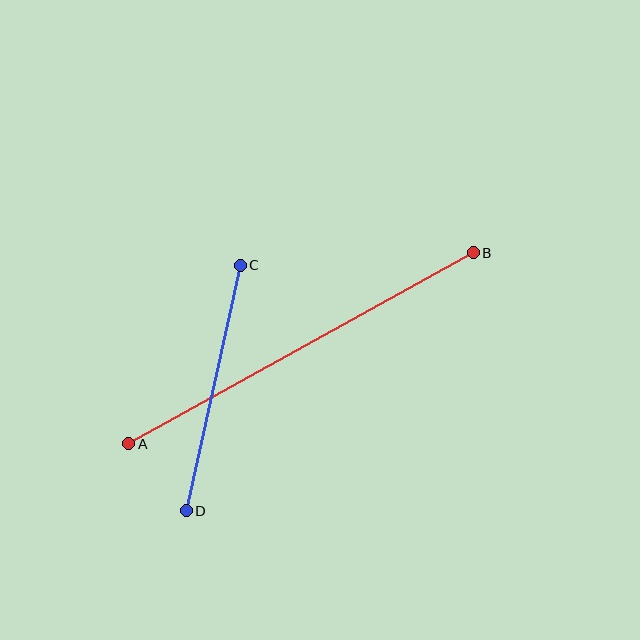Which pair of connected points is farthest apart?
Points A and B are farthest apart.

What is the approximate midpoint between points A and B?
The midpoint is at approximately (301, 348) pixels.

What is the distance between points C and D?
The distance is approximately 251 pixels.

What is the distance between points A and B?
The distance is approximately 394 pixels.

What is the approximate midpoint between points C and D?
The midpoint is at approximately (213, 388) pixels.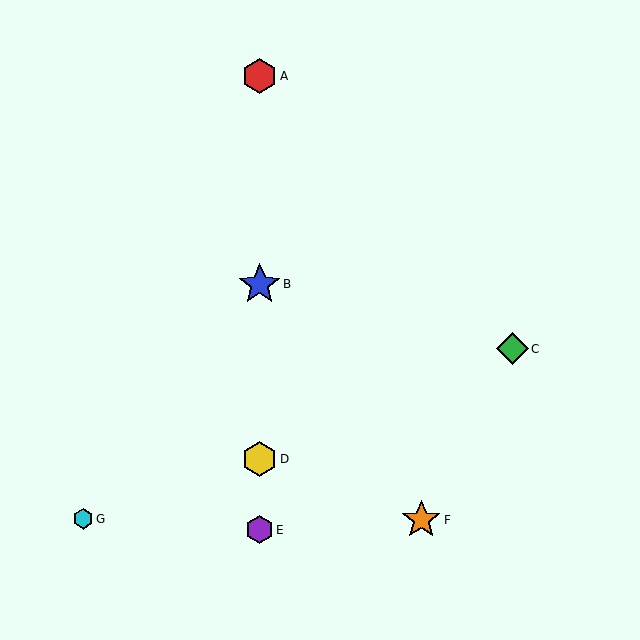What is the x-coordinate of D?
Object D is at x≈260.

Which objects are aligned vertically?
Objects A, B, D, E are aligned vertically.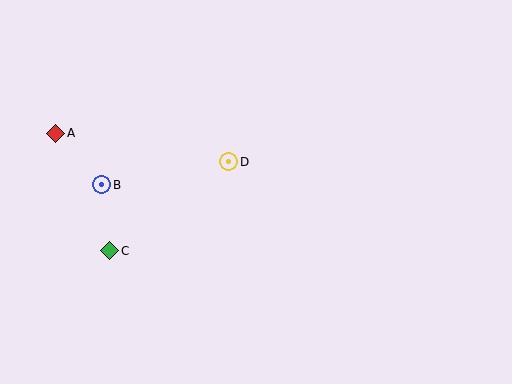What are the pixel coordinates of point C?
Point C is at (110, 251).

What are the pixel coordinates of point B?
Point B is at (102, 185).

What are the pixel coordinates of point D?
Point D is at (229, 162).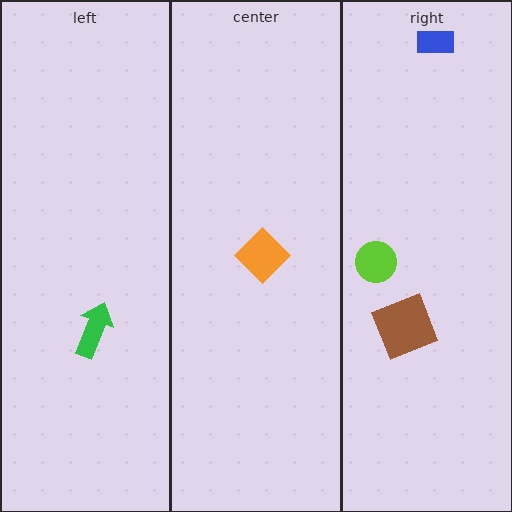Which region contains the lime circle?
The right region.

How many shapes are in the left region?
1.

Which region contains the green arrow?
The left region.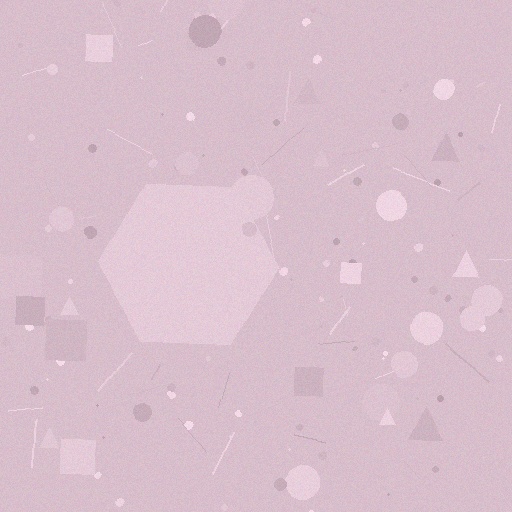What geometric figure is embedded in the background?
A hexagon is embedded in the background.